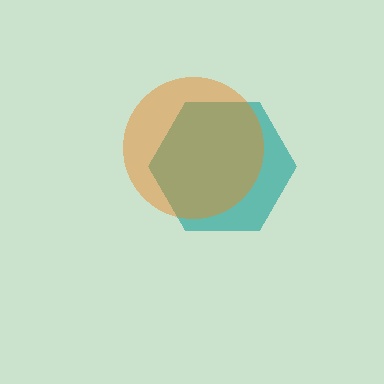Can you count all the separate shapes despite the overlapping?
Yes, there are 2 separate shapes.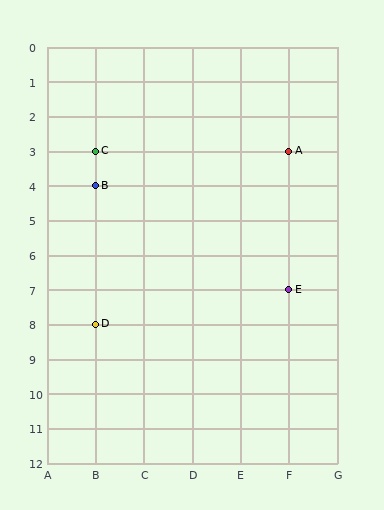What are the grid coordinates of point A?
Point A is at grid coordinates (F, 3).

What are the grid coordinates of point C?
Point C is at grid coordinates (B, 3).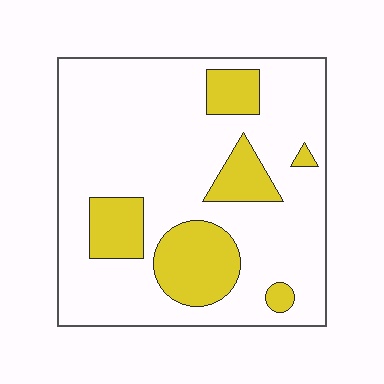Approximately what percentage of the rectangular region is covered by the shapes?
Approximately 20%.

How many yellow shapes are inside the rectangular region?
6.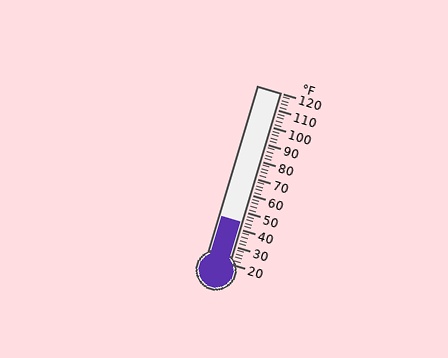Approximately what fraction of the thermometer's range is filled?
The thermometer is filled to approximately 25% of its range.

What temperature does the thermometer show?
The thermometer shows approximately 44°F.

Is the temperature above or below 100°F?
The temperature is below 100°F.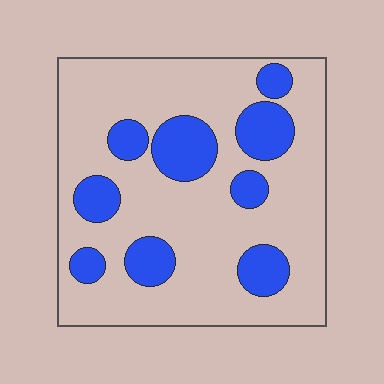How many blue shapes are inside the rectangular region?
9.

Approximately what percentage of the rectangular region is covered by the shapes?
Approximately 25%.